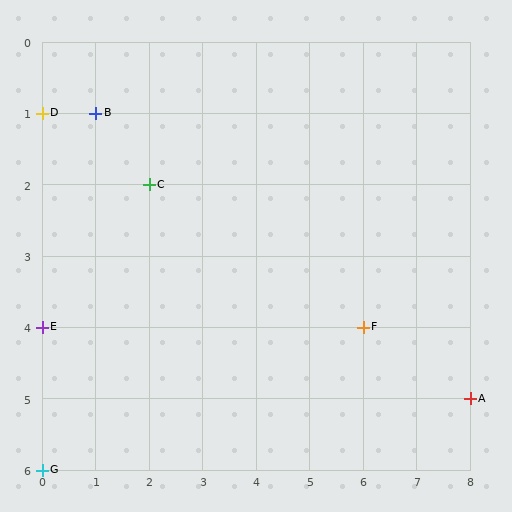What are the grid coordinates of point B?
Point B is at grid coordinates (1, 1).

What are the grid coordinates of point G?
Point G is at grid coordinates (0, 6).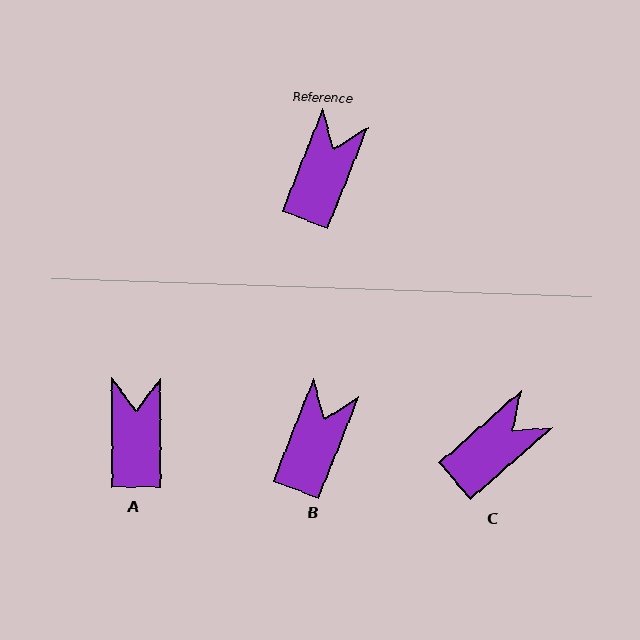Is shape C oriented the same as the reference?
No, it is off by about 28 degrees.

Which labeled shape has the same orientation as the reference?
B.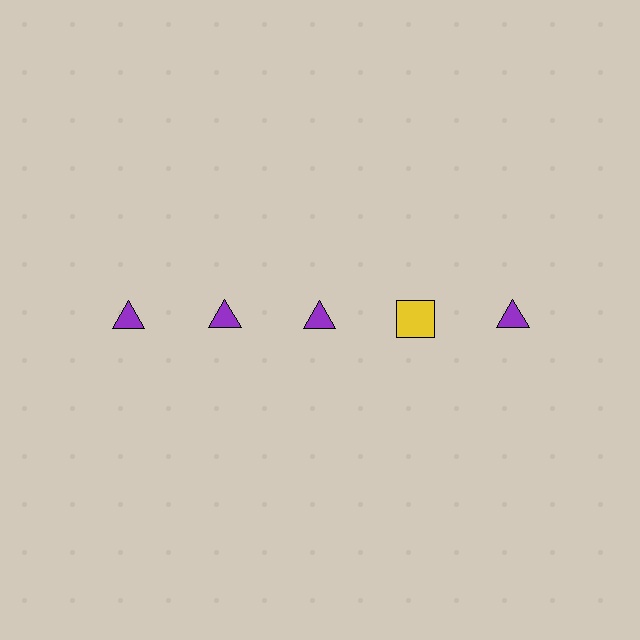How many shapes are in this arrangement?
There are 5 shapes arranged in a grid pattern.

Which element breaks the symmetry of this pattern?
The yellow square in the top row, second from right column breaks the symmetry. All other shapes are purple triangles.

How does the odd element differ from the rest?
It differs in both color (yellow instead of purple) and shape (square instead of triangle).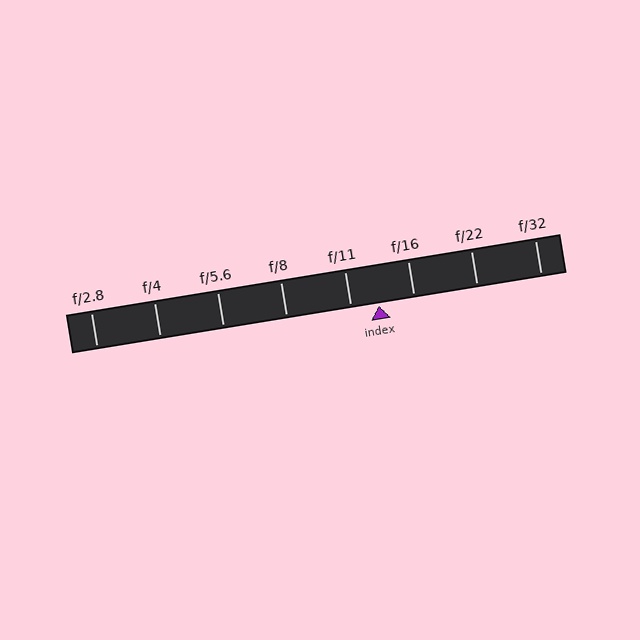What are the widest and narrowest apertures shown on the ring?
The widest aperture shown is f/2.8 and the narrowest is f/32.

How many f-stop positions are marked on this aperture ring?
There are 8 f-stop positions marked.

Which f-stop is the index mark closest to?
The index mark is closest to f/11.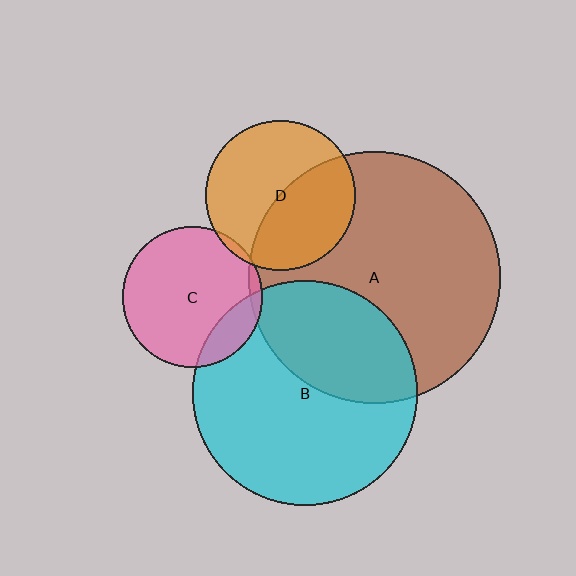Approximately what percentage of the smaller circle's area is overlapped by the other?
Approximately 45%.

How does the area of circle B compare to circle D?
Approximately 2.3 times.